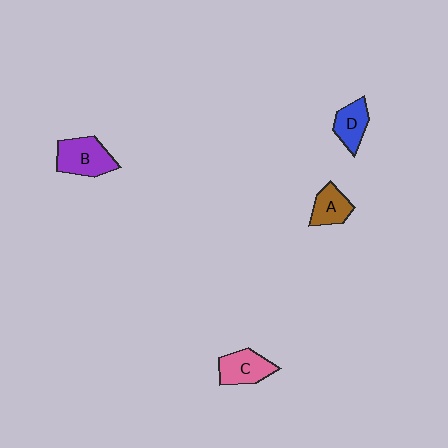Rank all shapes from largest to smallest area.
From largest to smallest: B (purple), C (pink), D (blue), A (brown).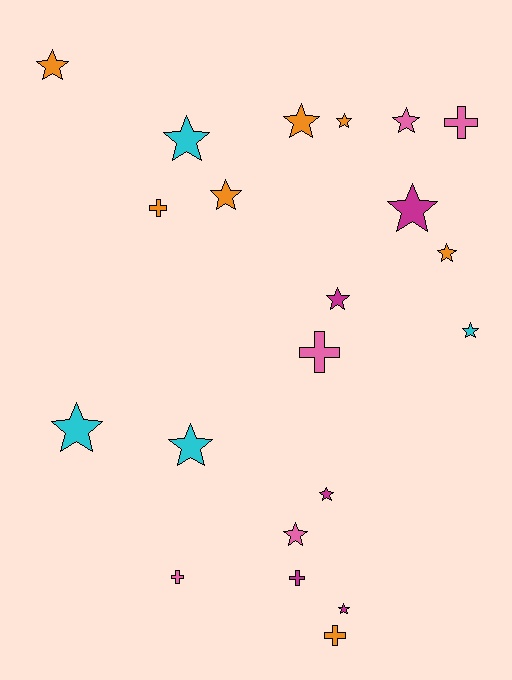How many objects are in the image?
There are 21 objects.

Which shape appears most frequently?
Star, with 15 objects.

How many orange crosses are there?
There are 2 orange crosses.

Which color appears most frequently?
Orange, with 7 objects.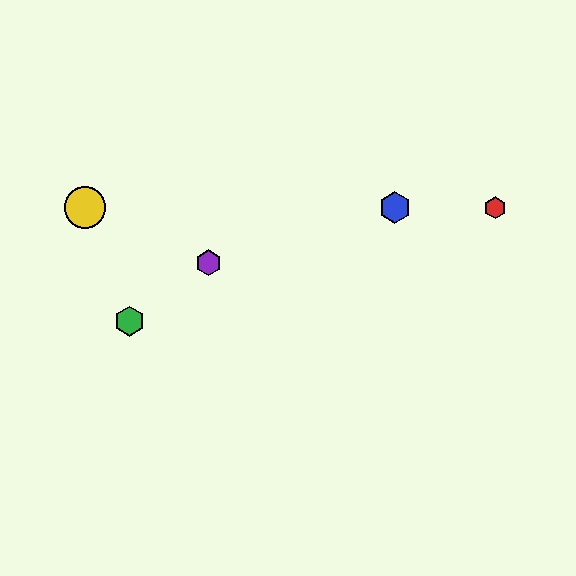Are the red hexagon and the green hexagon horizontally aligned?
No, the red hexagon is at y≈208 and the green hexagon is at y≈321.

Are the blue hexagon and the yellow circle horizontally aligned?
Yes, both are at y≈208.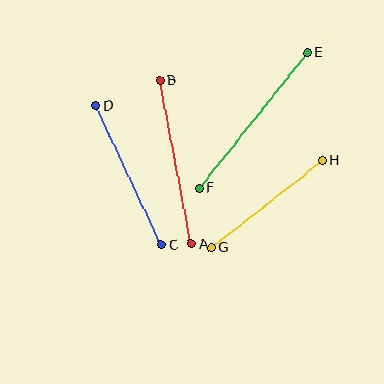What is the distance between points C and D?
The distance is approximately 154 pixels.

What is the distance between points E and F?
The distance is approximately 173 pixels.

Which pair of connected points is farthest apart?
Points E and F are farthest apart.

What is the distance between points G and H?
The distance is approximately 142 pixels.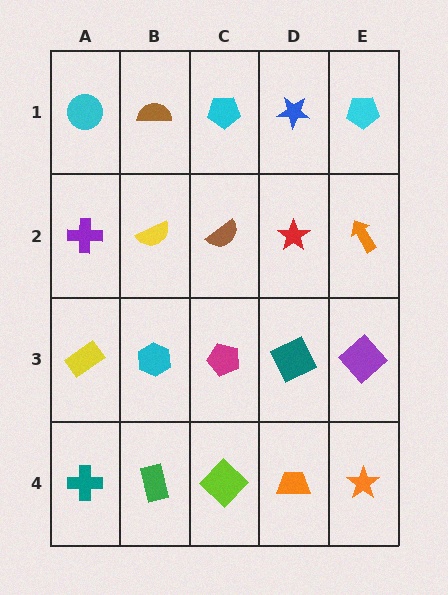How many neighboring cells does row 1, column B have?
3.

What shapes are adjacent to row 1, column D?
A red star (row 2, column D), a cyan pentagon (row 1, column C), a cyan pentagon (row 1, column E).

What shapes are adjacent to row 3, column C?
A brown semicircle (row 2, column C), a lime diamond (row 4, column C), a cyan hexagon (row 3, column B), a teal square (row 3, column D).